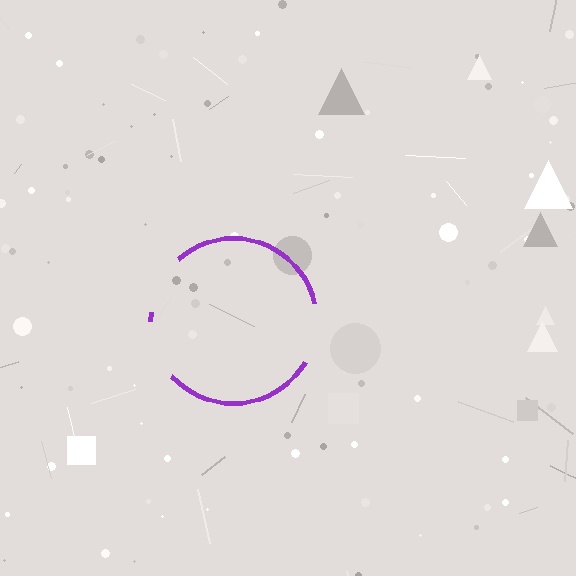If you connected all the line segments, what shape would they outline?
They would outline a circle.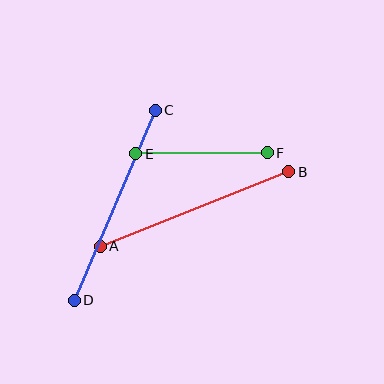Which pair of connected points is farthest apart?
Points C and D are farthest apart.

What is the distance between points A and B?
The distance is approximately 203 pixels.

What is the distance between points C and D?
The distance is approximately 207 pixels.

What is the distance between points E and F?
The distance is approximately 131 pixels.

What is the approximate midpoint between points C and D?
The midpoint is at approximately (115, 205) pixels.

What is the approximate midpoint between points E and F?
The midpoint is at approximately (202, 153) pixels.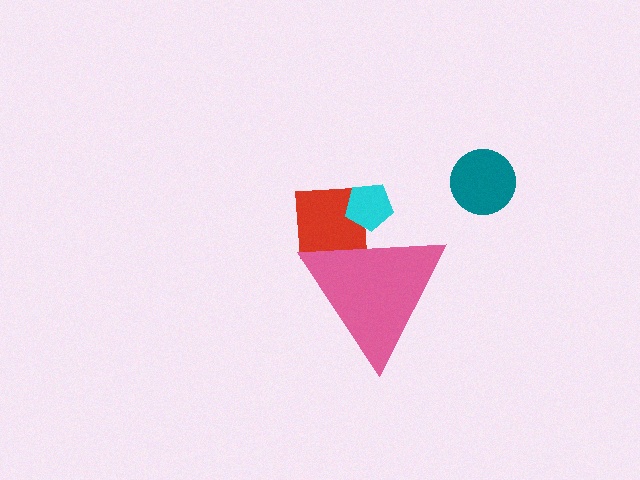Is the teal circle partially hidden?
No, the teal circle is fully visible.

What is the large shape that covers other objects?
A pink triangle.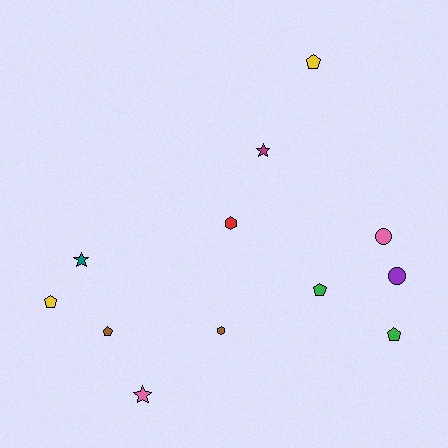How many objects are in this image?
There are 12 objects.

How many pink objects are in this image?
There are 2 pink objects.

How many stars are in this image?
There are 3 stars.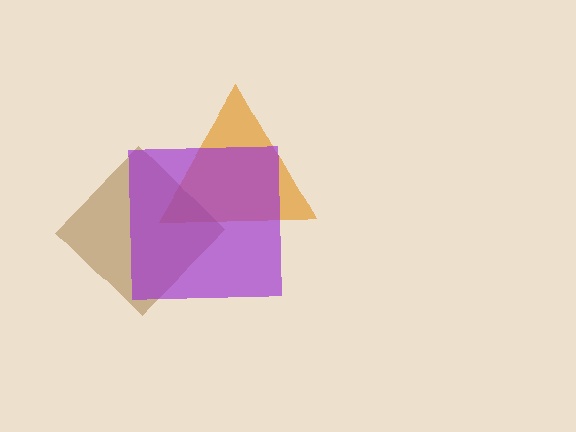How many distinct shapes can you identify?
There are 3 distinct shapes: an orange triangle, a brown diamond, a purple square.